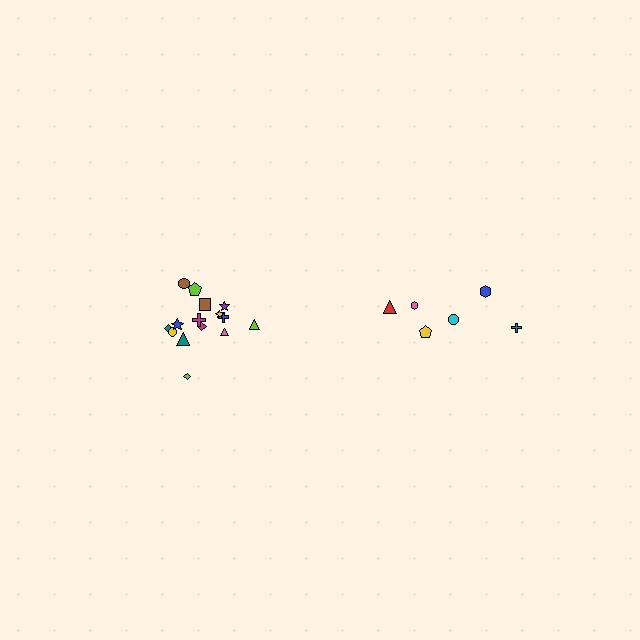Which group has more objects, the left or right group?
The left group.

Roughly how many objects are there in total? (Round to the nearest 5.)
Roughly 20 objects in total.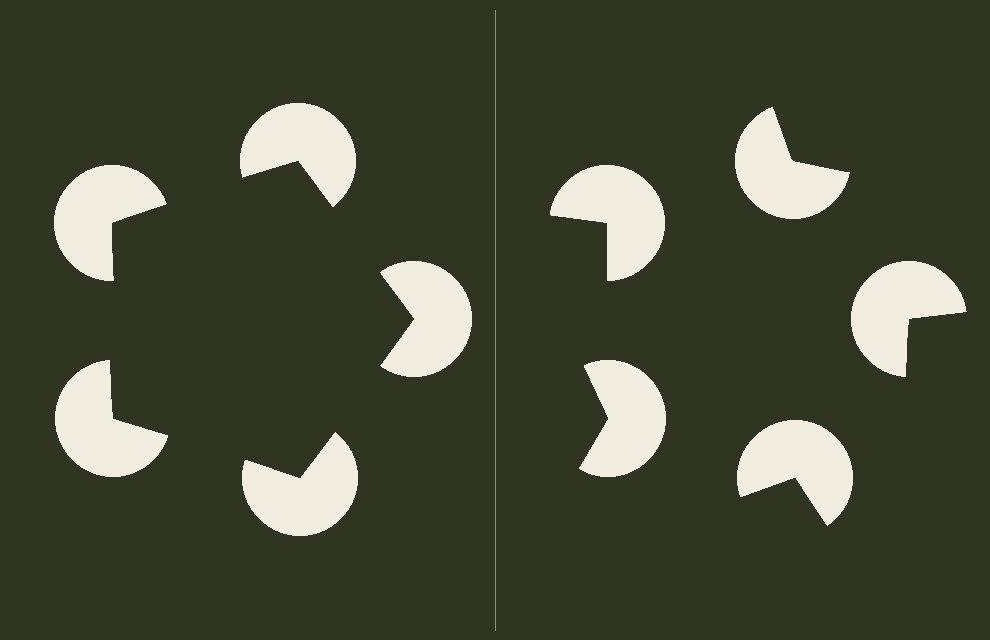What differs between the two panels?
The pac-man discs are positioned identically on both sides; only the wedge orientations differ. On the left they align to a pentagon; on the right they are misaligned.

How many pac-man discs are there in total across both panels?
10 — 5 on each side.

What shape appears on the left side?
An illusory pentagon.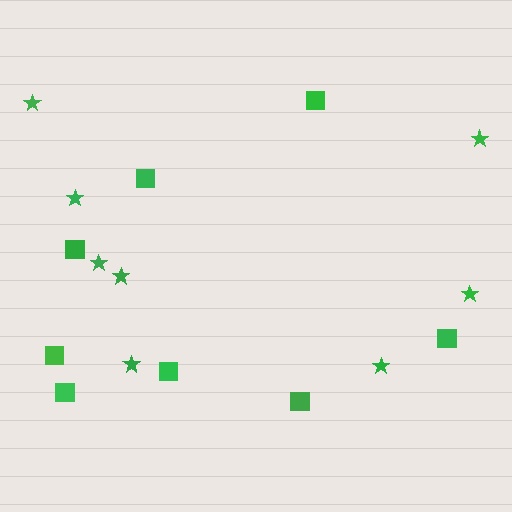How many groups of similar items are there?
There are 2 groups: one group of stars (8) and one group of squares (8).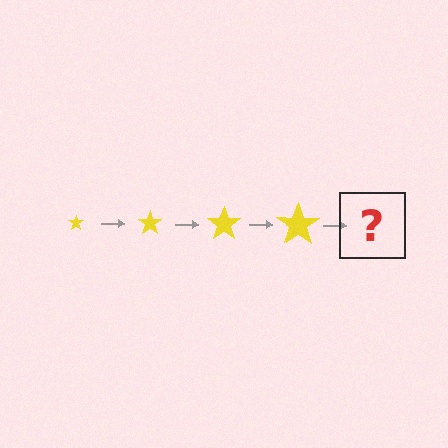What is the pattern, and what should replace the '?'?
The pattern is that the star gets progressively larger each step. The '?' should be a yellow star, larger than the previous one.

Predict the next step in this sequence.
The next step is a yellow star, larger than the previous one.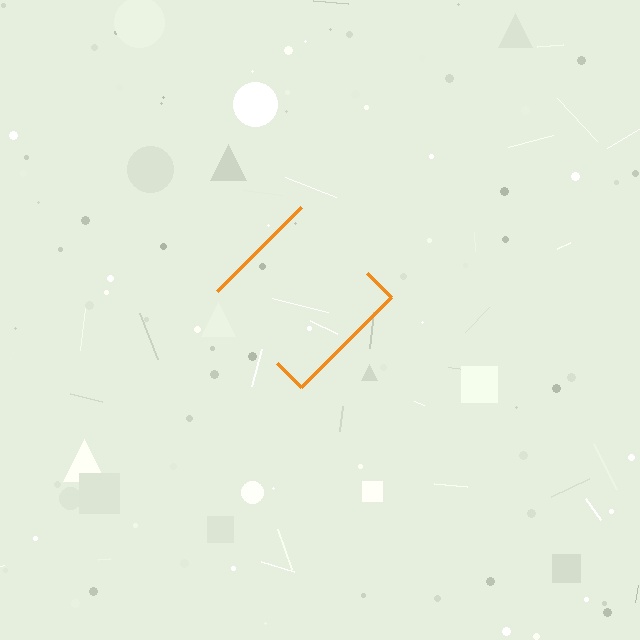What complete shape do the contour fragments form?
The contour fragments form a diamond.